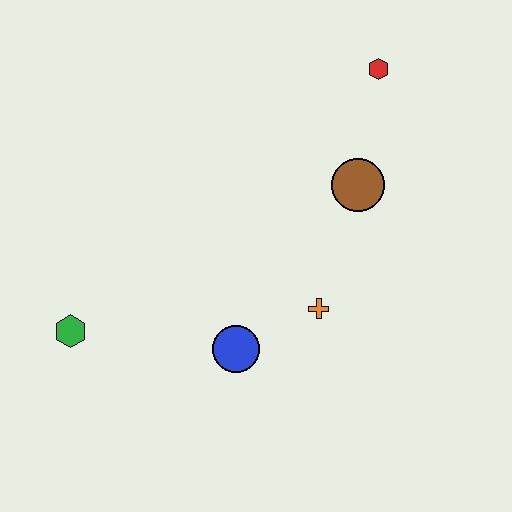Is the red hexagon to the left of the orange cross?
No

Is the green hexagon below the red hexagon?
Yes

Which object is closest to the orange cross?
The blue circle is closest to the orange cross.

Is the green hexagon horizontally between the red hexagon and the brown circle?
No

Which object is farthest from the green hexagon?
The red hexagon is farthest from the green hexagon.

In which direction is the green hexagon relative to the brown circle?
The green hexagon is to the left of the brown circle.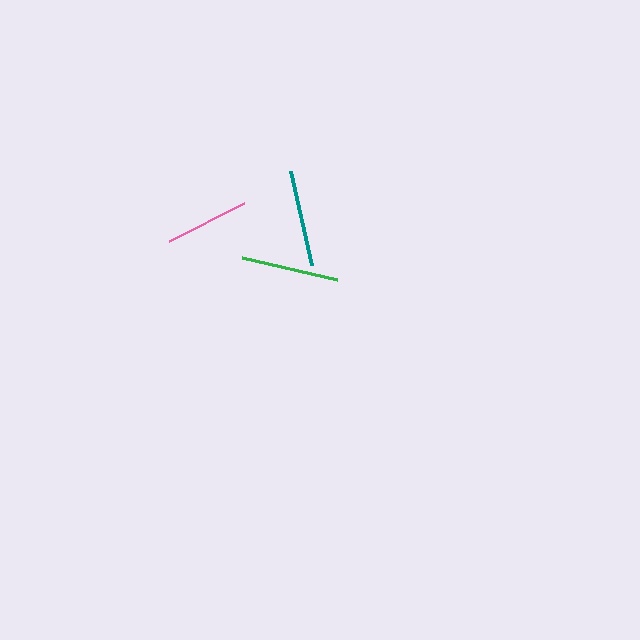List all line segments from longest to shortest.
From longest to shortest: green, teal, pink.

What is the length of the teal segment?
The teal segment is approximately 97 pixels long.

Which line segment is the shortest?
The pink line is the shortest at approximately 84 pixels.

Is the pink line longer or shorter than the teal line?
The teal line is longer than the pink line.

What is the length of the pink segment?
The pink segment is approximately 84 pixels long.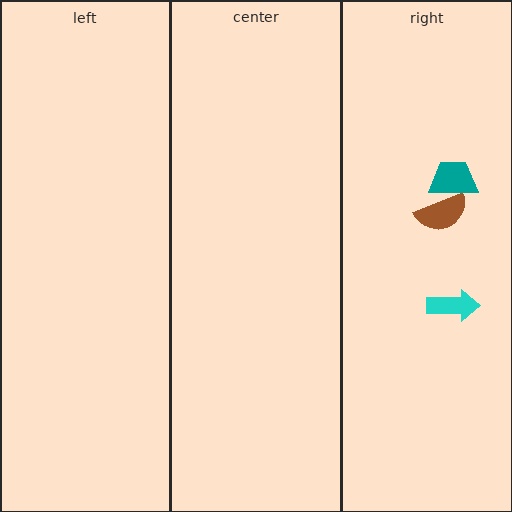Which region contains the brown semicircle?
The right region.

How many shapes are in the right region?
3.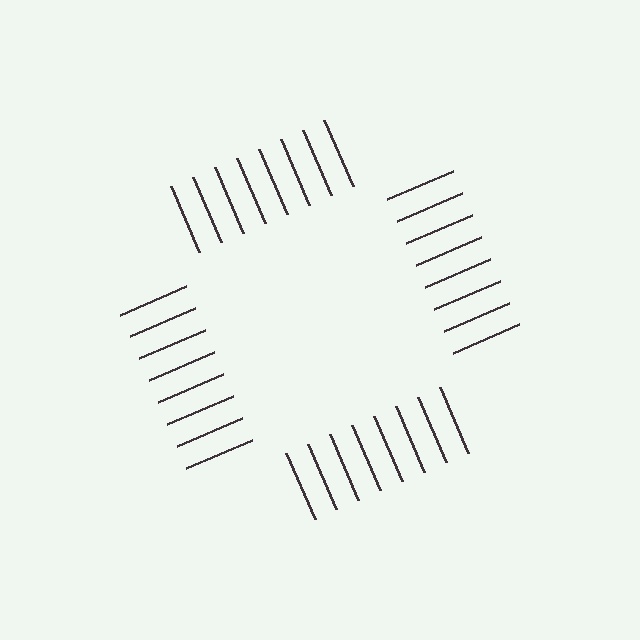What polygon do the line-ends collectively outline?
An illusory square — the line segments terminate on its edges but no continuous stroke is drawn.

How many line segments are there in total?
32 — 8 along each of the 4 edges.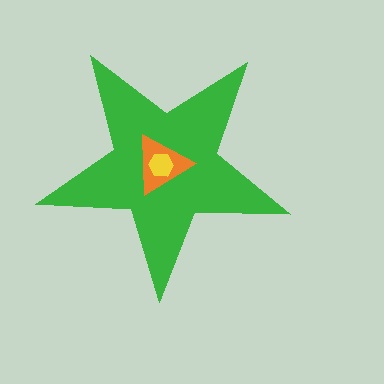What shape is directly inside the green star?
The orange triangle.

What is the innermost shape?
The yellow hexagon.